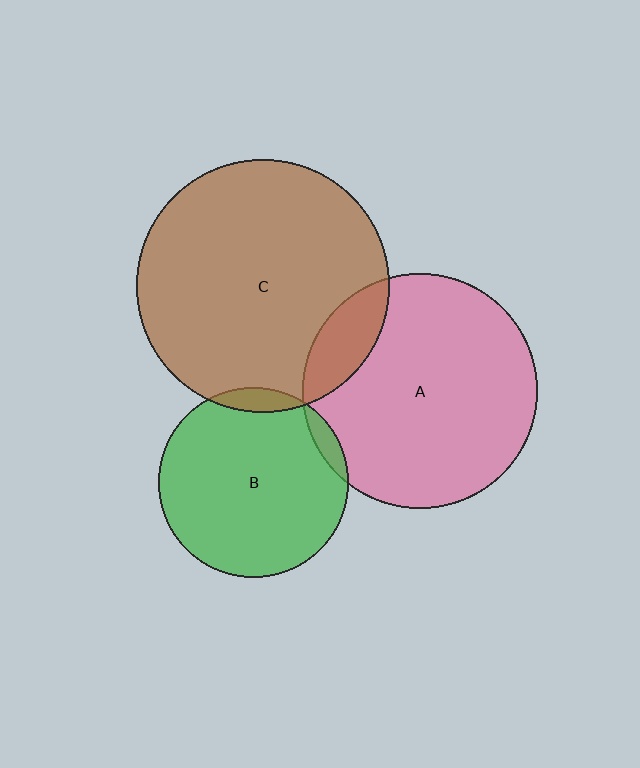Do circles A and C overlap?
Yes.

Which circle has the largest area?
Circle C (brown).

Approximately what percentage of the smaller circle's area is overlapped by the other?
Approximately 15%.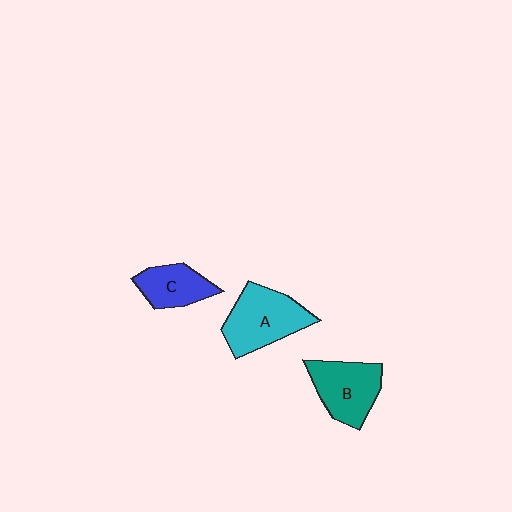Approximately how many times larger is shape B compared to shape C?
Approximately 1.4 times.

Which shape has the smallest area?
Shape C (blue).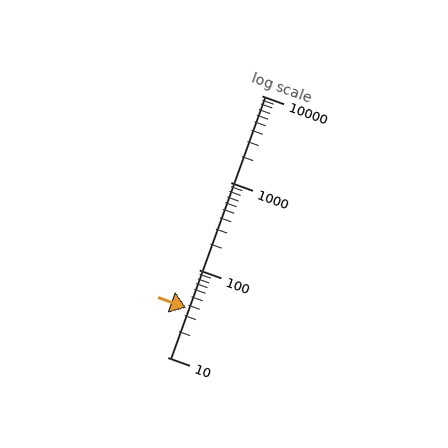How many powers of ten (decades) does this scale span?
The scale spans 3 decades, from 10 to 10000.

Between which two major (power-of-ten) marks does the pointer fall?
The pointer is between 10 and 100.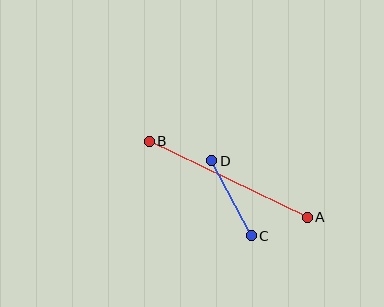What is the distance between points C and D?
The distance is approximately 85 pixels.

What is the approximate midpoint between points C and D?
The midpoint is at approximately (231, 198) pixels.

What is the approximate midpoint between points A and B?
The midpoint is at approximately (228, 179) pixels.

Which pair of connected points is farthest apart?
Points A and B are farthest apart.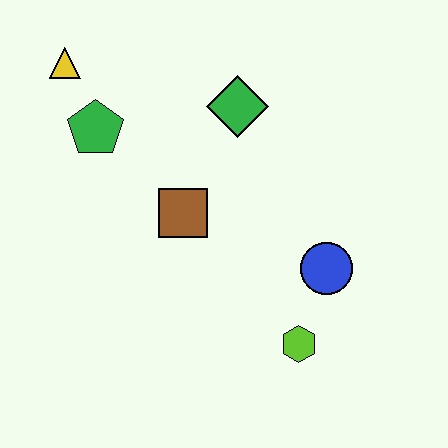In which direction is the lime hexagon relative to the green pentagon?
The lime hexagon is below the green pentagon.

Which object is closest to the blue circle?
The lime hexagon is closest to the blue circle.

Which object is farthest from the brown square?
The yellow triangle is farthest from the brown square.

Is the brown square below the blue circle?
No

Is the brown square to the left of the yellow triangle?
No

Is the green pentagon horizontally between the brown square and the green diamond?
No